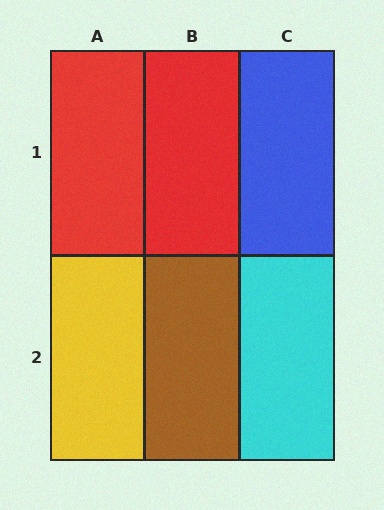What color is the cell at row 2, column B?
Brown.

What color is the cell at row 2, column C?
Cyan.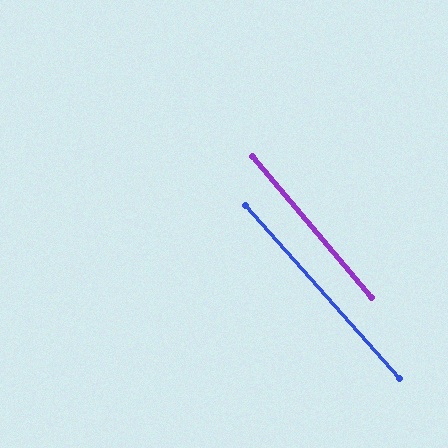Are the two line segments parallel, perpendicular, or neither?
Parallel — their directions differ by only 1.2°.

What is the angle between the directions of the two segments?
Approximately 1 degree.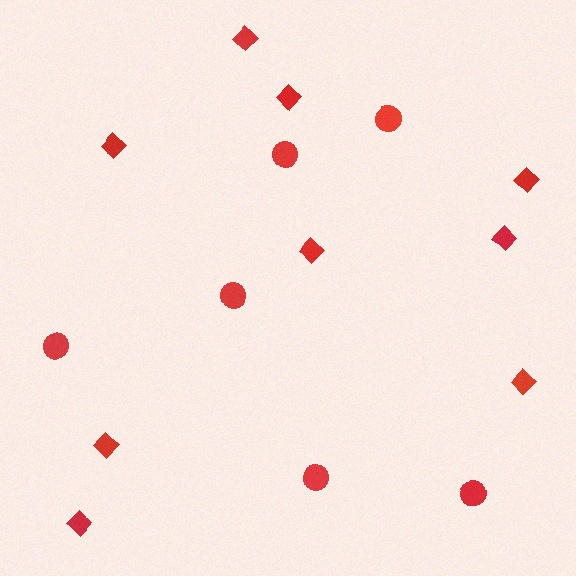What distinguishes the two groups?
There are 2 groups: one group of diamonds (9) and one group of circles (6).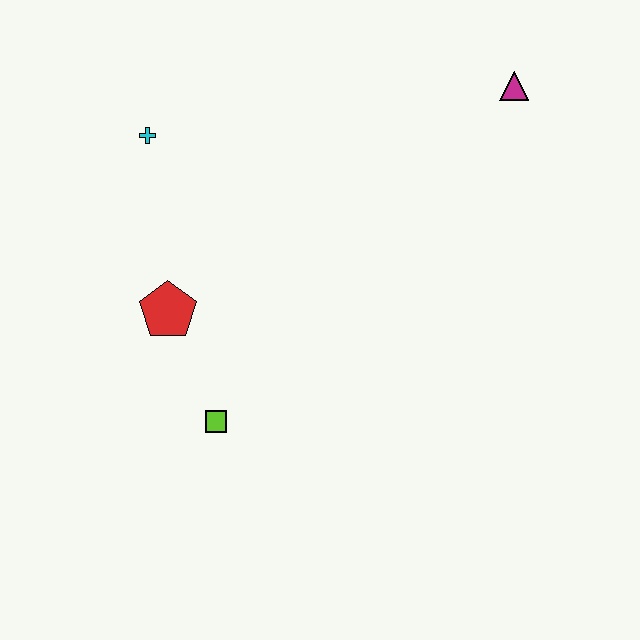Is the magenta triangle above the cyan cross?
Yes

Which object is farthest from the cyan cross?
The magenta triangle is farthest from the cyan cross.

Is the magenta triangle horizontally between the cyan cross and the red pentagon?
No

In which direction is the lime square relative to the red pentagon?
The lime square is below the red pentagon.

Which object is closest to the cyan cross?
The red pentagon is closest to the cyan cross.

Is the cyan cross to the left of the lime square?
Yes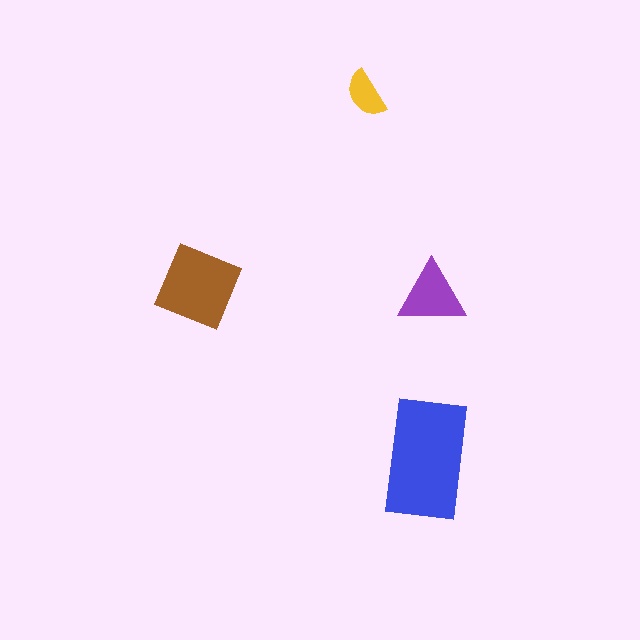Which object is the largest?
The blue rectangle.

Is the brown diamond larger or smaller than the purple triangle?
Larger.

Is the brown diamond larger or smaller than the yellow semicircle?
Larger.